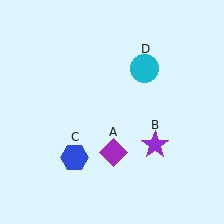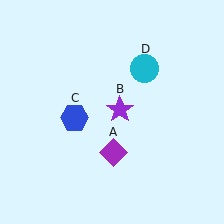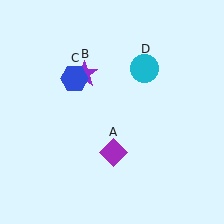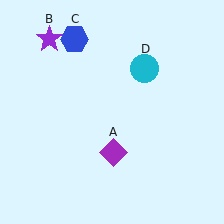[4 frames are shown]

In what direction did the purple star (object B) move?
The purple star (object B) moved up and to the left.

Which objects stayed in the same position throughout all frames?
Purple diamond (object A) and cyan circle (object D) remained stationary.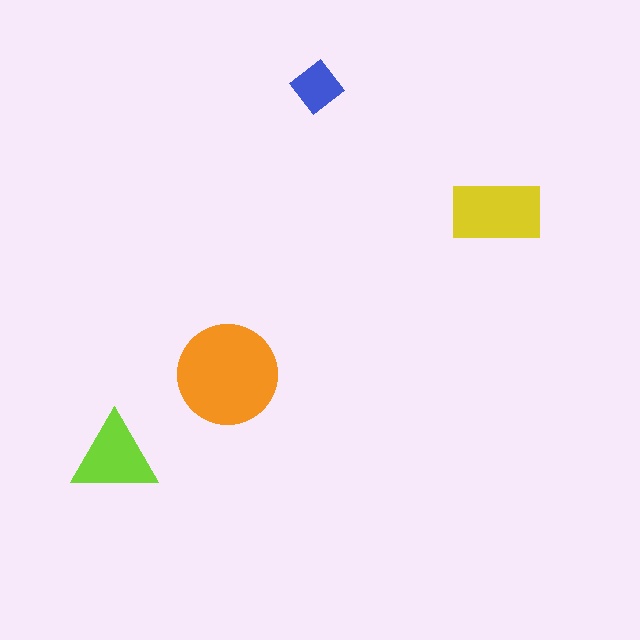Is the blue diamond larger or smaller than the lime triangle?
Smaller.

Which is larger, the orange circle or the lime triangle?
The orange circle.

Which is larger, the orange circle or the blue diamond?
The orange circle.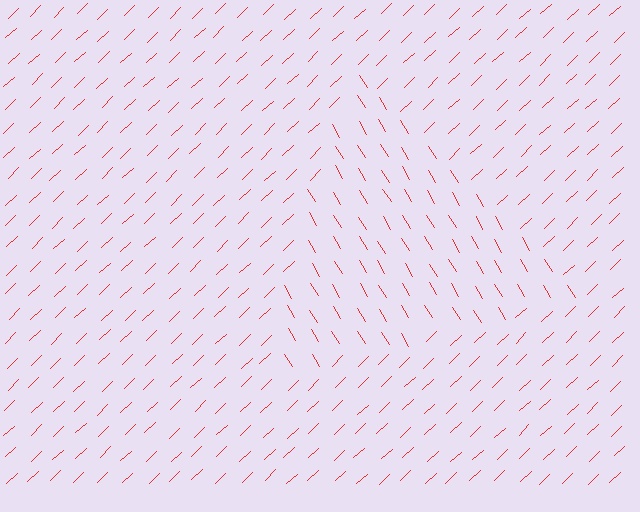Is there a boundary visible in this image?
Yes, there is a texture boundary formed by a change in line orientation.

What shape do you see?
I see a triangle.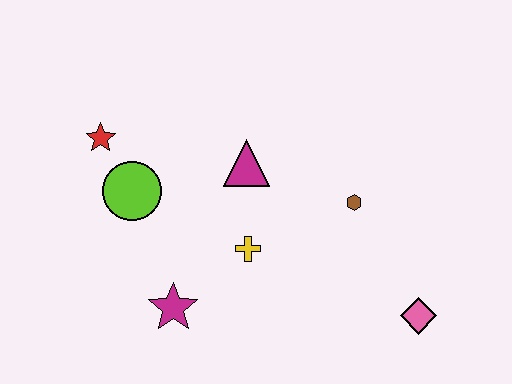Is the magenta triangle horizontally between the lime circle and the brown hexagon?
Yes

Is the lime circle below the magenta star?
No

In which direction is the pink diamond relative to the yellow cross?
The pink diamond is to the right of the yellow cross.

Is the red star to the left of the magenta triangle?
Yes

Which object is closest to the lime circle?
The red star is closest to the lime circle.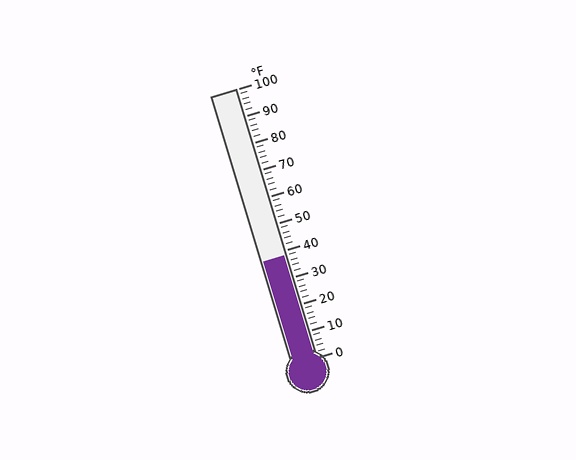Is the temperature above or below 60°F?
The temperature is below 60°F.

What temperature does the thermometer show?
The thermometer shows approximately 38°F.